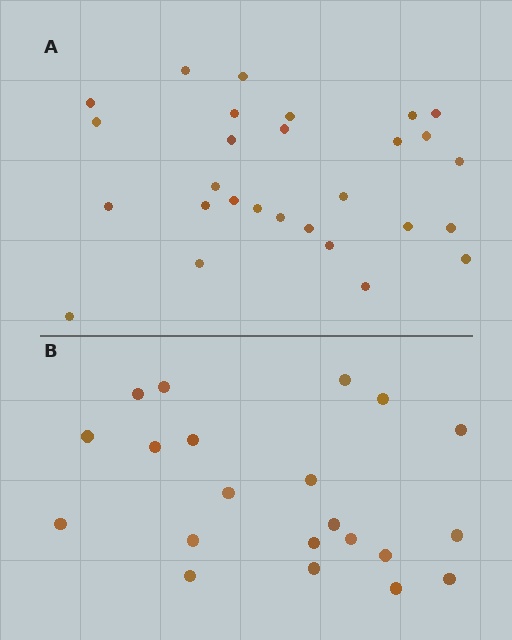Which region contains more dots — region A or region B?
Region A (the top region) has more dots.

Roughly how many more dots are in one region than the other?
Region A has roughly 8 or so more dots than region B.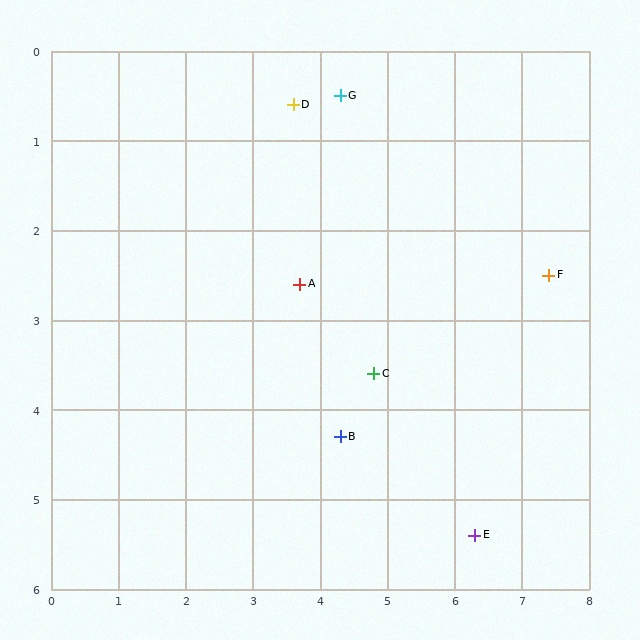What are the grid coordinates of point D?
Point D is at approximately (3.6, 0.6).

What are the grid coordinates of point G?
Point G is at approximately (4.3, 0.5).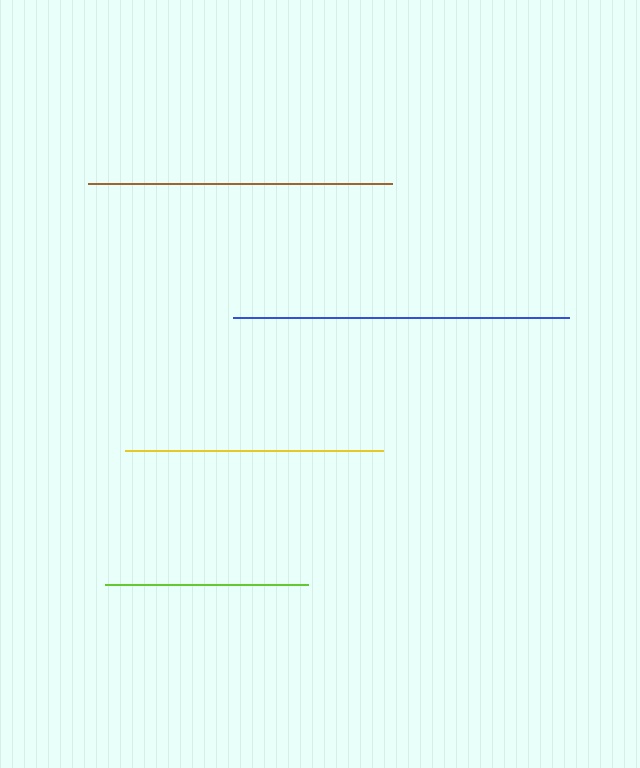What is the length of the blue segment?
The blue segment is approximately 336 pixels long.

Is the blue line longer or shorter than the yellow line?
The blue line is longer than the yellow line.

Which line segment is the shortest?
The lime line is the shortest at approximately 204 pixels.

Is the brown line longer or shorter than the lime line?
The brown line is longer than the lime line.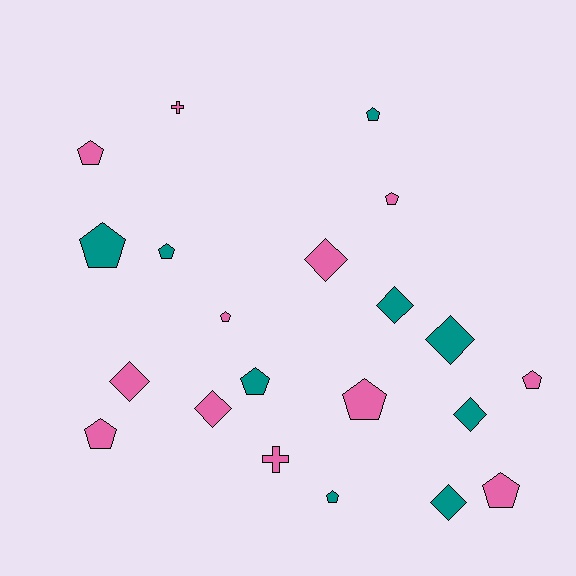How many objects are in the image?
There are 21 objects.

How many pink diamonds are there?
There are 3 pink diamonds.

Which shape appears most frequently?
Pentagon, with 12 objects.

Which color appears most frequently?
Pink, with 12 objects.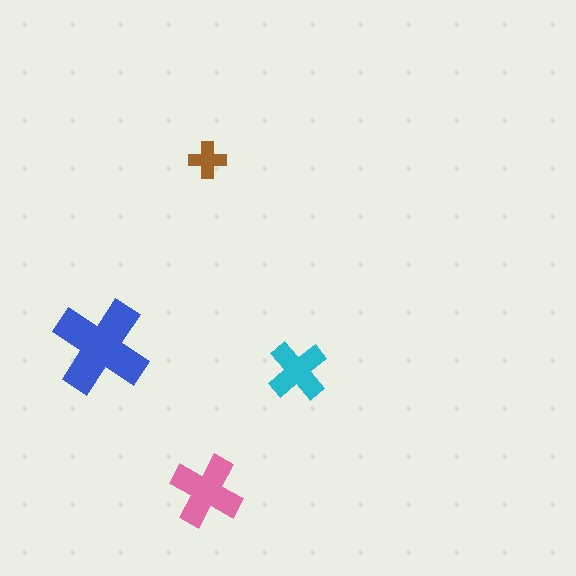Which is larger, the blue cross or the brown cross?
The blue one.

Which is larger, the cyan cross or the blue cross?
The blue one.